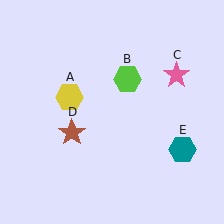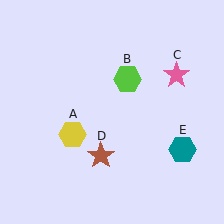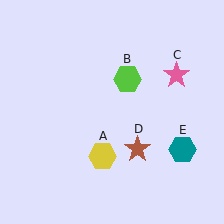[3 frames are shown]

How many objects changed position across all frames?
2 objects changed position: yellow hexagon (object A), brown star (object D).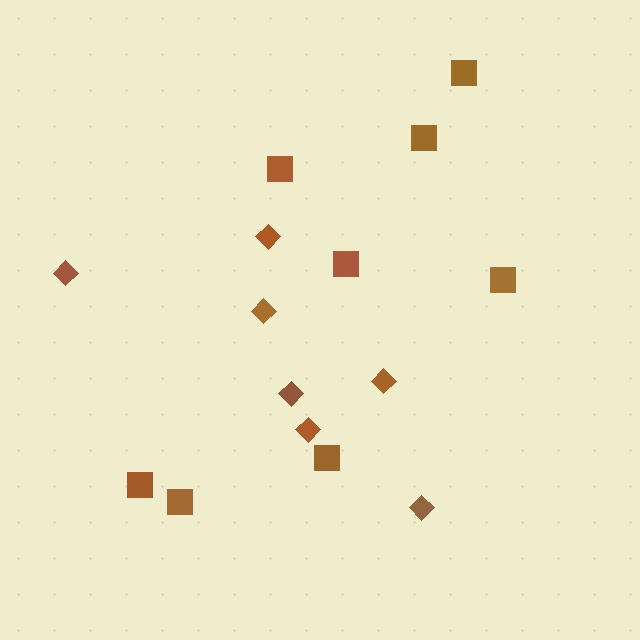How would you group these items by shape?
There are 2 groups: one group of squares (8) and one group of diamonds (7).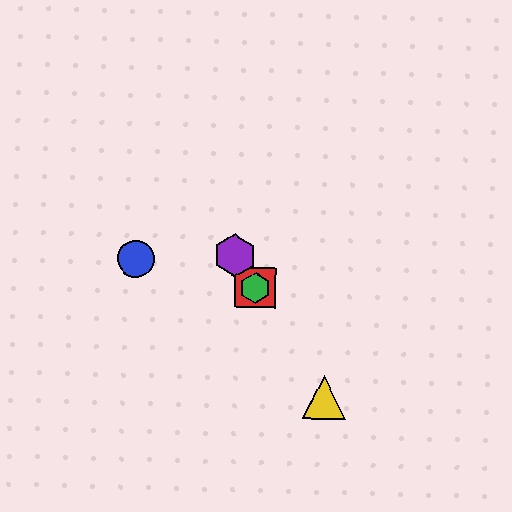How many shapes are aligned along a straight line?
4 shapes (the red square, the green hexagon, the yellow triangle, the purple hexagon) are aligned along a straight line.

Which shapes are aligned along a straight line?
The red square, the green hexagon, the yellow triangle, the purple hexagon are aligned along a straight line.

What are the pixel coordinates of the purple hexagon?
The purple hexagon is at (235, 256).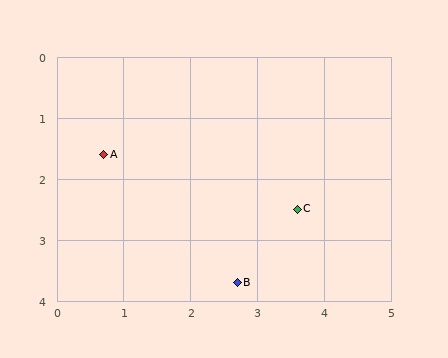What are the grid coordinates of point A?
Point A is at approximately (0.7, 1.6).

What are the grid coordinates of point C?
Point C is at approximately (3.6, 2.5).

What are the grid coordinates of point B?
Point B is at approximately (2.7, 3.7).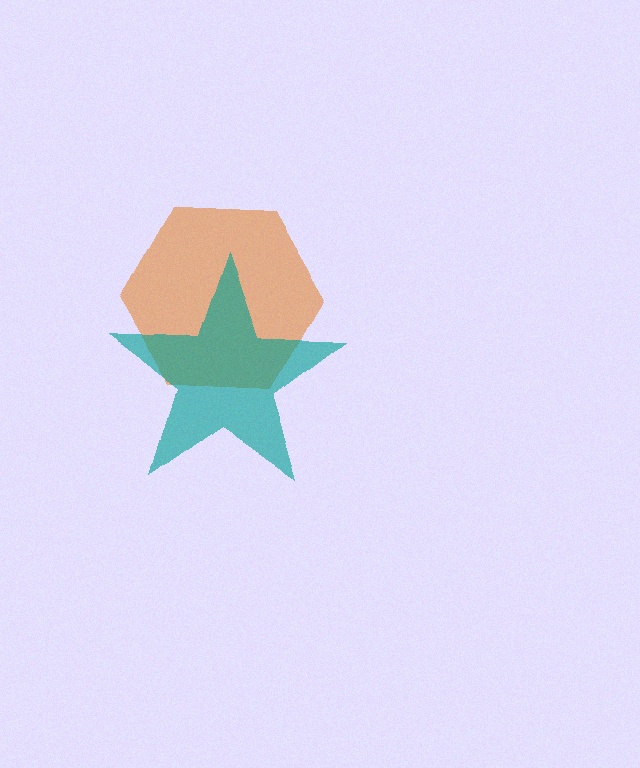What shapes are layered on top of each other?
The layered shapes are: an orange hexagon, a teal star.